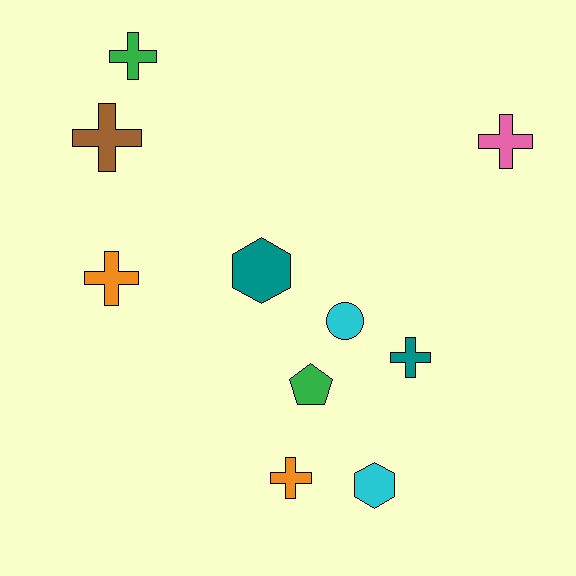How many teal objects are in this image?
There are 2 teal objects.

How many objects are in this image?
There are 10 objects.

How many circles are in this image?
There is 1 circle.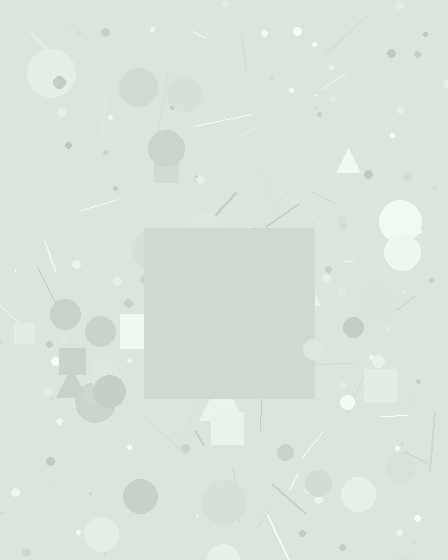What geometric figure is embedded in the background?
A square is embedded in the background.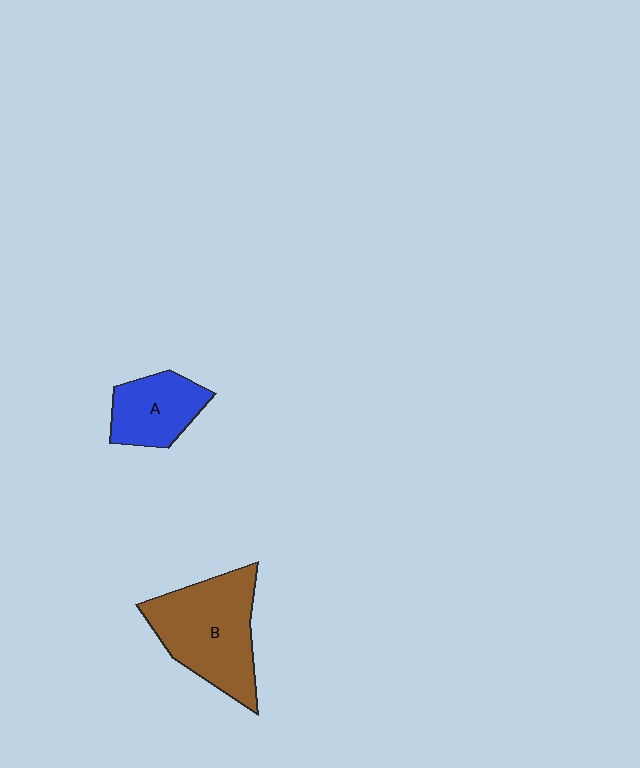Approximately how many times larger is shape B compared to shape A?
Approximately 1.8 times.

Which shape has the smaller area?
Shape A (blue).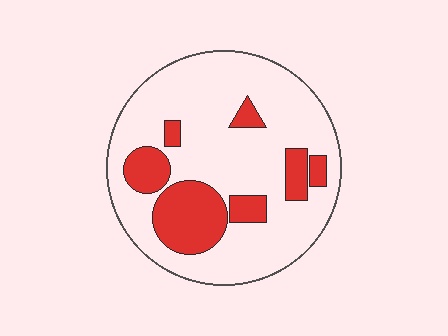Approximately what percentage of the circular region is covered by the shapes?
Approximately 25%.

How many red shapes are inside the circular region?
7.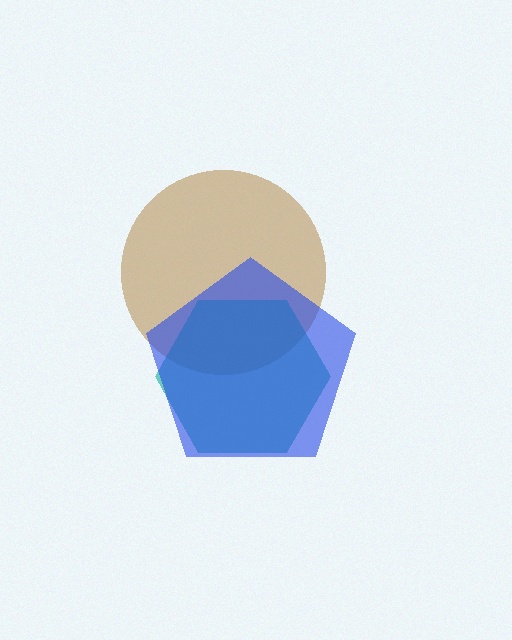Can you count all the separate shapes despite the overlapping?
Yes, there are 3 separate shapes.